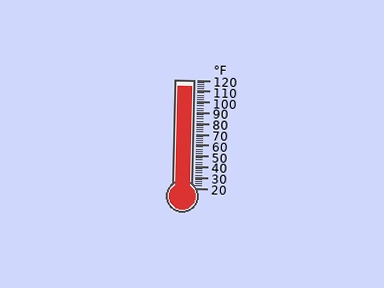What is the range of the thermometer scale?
The thermometer scale ranges from 20°F to 120°F.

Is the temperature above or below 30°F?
The temperature is above 30°F.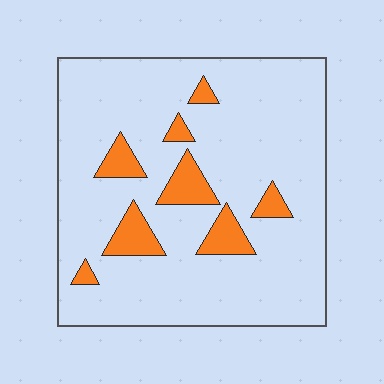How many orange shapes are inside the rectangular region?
8.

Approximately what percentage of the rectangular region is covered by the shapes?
Approximately 10%.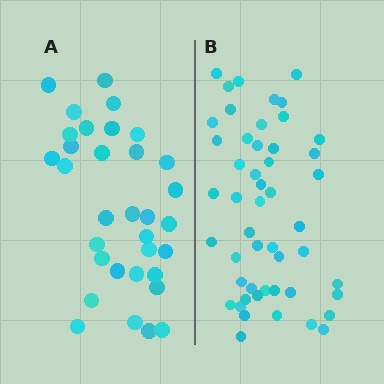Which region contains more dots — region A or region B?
Region B (the right region) has more dots.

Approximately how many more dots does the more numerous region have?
Region B has approximately 15 more dots than region A.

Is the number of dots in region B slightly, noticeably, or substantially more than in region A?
Region B has substantially more. The ratio is roughly 1.5 to 1.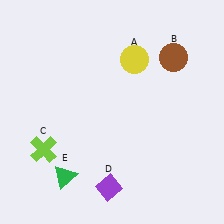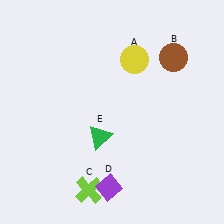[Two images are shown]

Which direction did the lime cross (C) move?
The lime cross (C) moved right.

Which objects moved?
The objects that moved are: the lime cross (C), the green triangle (E).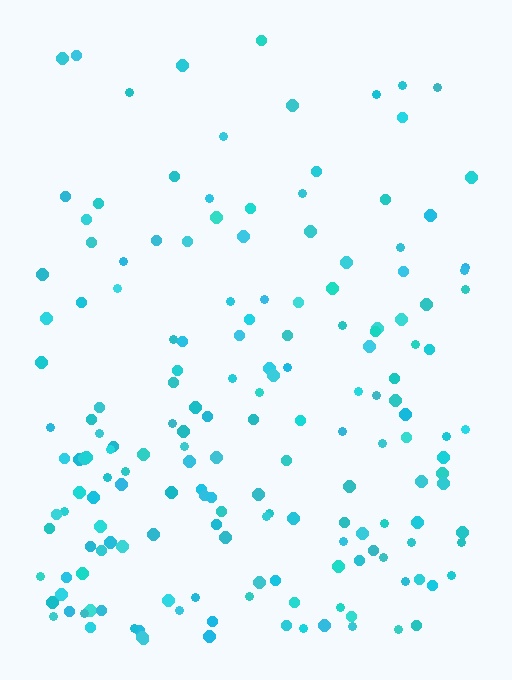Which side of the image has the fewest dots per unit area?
The top.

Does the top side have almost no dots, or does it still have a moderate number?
Still a moderate number, just noticeably fewer than the bottom.